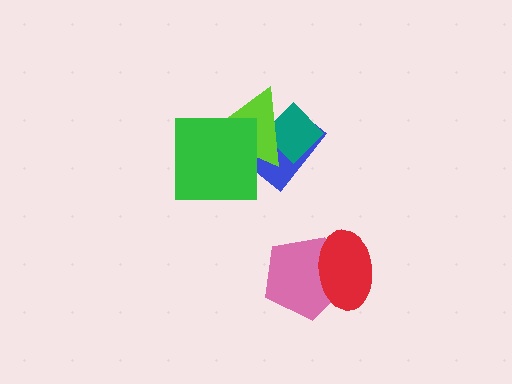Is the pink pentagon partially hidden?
Yes, it is partially covered by another shape.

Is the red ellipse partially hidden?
No, no other shape covers it.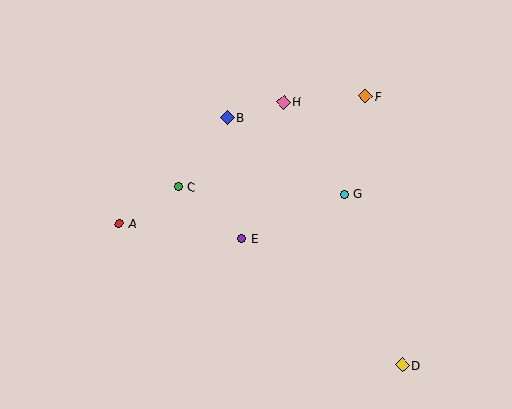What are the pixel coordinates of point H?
Point H is at (283, 102).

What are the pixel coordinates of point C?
Point C is at (178, 187).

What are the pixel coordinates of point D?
Point D is at (403, 365).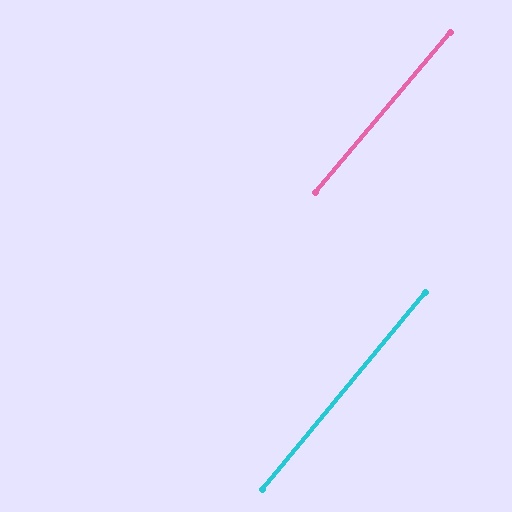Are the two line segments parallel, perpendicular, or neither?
Parallel — their directions differ by only 0.6°.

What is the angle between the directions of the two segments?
Approximately 1 degree.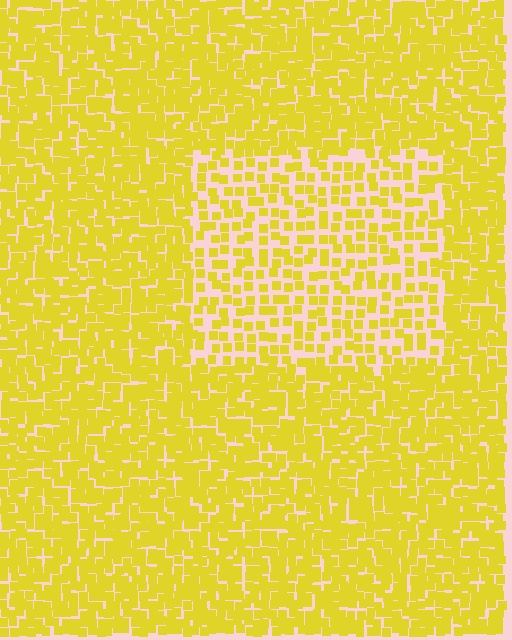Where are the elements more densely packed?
The elements are more densely packed outside the rectangle boundary.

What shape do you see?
I see a rectangle.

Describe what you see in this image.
The image contains small yellow elements arranged at two different densities. A rectangle-shaped region is visible where the elements are less densely packed than the surrounding area.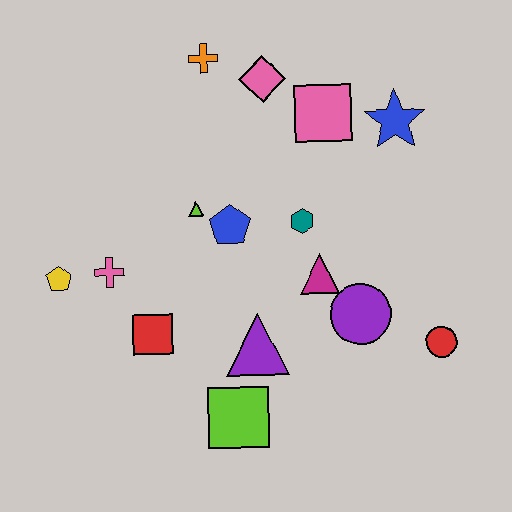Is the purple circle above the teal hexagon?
No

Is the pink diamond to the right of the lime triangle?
Yes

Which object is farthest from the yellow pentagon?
The red circle is farthest from the yellow pentagon.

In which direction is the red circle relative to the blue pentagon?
The red circle is to the right of the blue pentagon.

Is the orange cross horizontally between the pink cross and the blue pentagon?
Yes